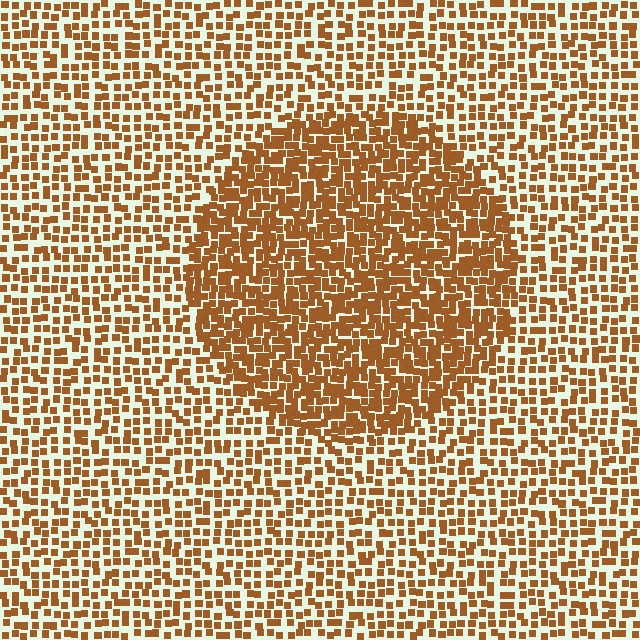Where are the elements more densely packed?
The elements are more densely packed inside the circle boundary.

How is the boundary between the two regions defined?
The boundary is defined by a change in element density (approximately 1.8x ratio). All elements are the same color, size, and shape.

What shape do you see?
I see a circle.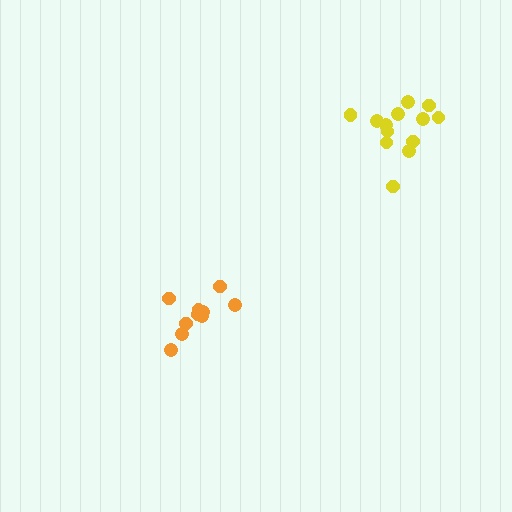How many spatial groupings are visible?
There are 2 spatial groupings.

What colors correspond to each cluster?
The clusters are colored: yellow, orange.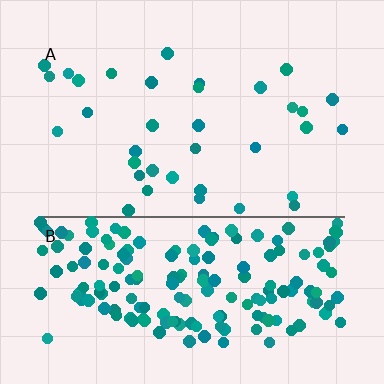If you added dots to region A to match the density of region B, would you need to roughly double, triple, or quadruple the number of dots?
Approximately quadruple.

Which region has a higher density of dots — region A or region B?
B (the bottom).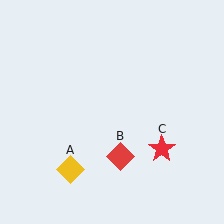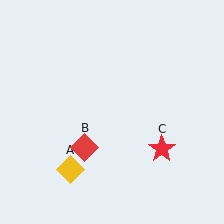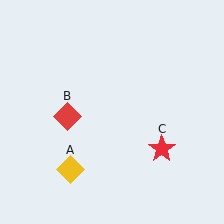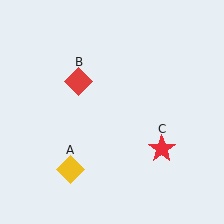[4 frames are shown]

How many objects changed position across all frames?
1 object changed position: red diamond (object B).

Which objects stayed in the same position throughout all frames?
Yellow diamond (object A) and red star (object C) remained stationary.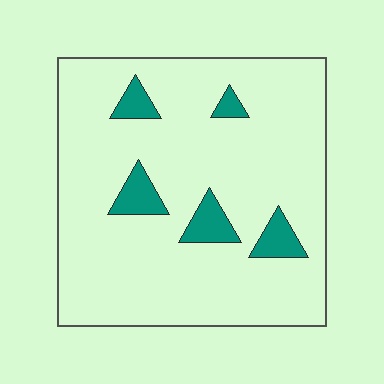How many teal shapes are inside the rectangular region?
5.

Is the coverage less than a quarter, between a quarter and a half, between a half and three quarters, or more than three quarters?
Less than a quarter.